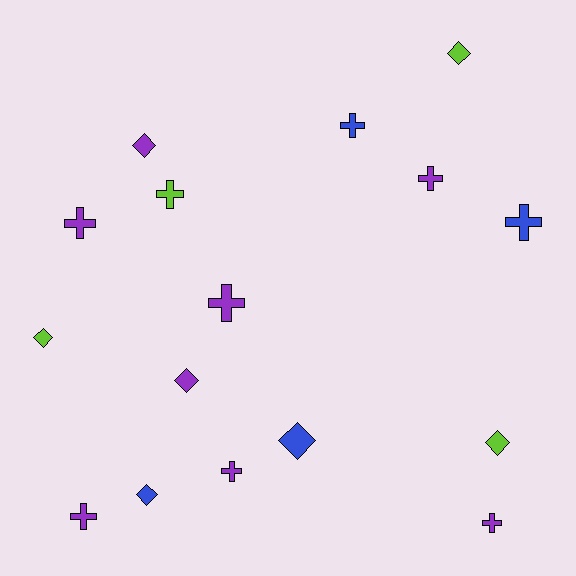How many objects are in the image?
There are 16 objects.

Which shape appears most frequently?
Cross, with 9 objects.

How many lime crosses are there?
There is 1 lime cross.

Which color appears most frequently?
Purple, with 8 objects.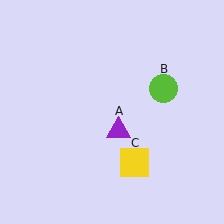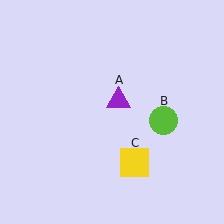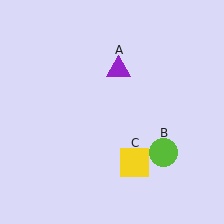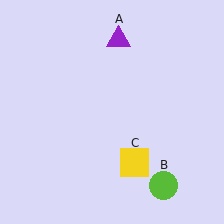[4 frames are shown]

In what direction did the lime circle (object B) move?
The lime circle (object B) moved down.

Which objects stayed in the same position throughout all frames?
Yellow square (object C) remained stationary.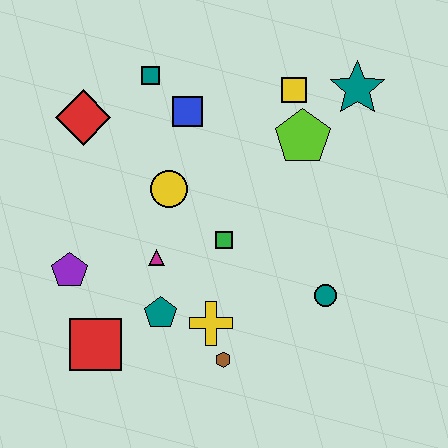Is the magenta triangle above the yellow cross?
Yes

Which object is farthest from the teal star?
The red square is farthest from the teal star.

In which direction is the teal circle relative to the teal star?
The teal circle is below the teal star.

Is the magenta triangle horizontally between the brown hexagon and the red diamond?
Yes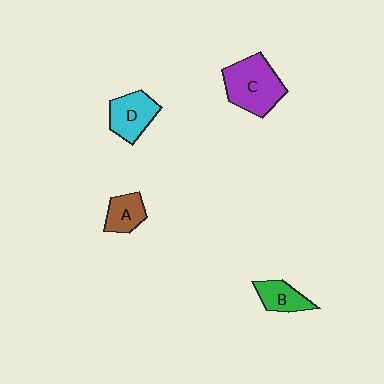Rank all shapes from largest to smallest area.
From largest to smallest: C (purple), D (cyan), B (green), A (brown).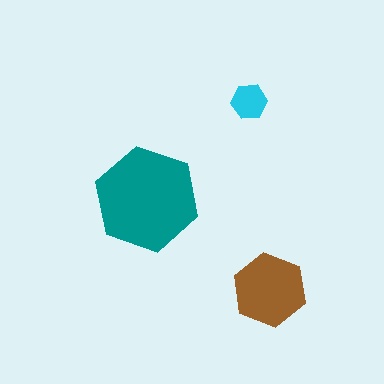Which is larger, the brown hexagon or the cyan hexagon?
The brown one.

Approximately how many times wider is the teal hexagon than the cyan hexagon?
About 3 times wider.